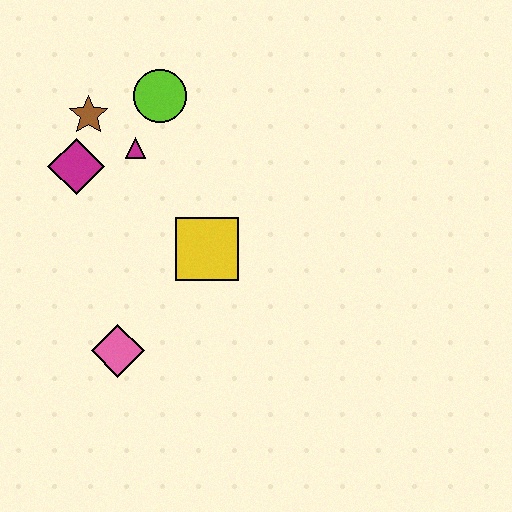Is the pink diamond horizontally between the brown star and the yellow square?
Yes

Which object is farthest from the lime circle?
The pink diamond is farthest from the lime circle.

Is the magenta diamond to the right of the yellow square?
No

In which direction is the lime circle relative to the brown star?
The lime circle is to the right of the brown star.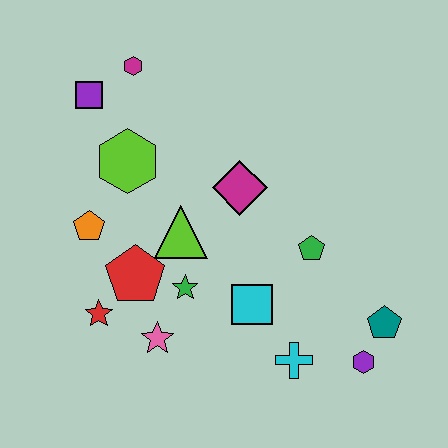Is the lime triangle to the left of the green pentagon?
Yes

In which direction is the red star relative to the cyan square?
The red star is to the left of the cyan square.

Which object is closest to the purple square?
The magenta hexagon is closest to the purple square.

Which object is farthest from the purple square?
The purple hexagon is farthest from the purple square.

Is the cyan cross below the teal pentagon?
Yes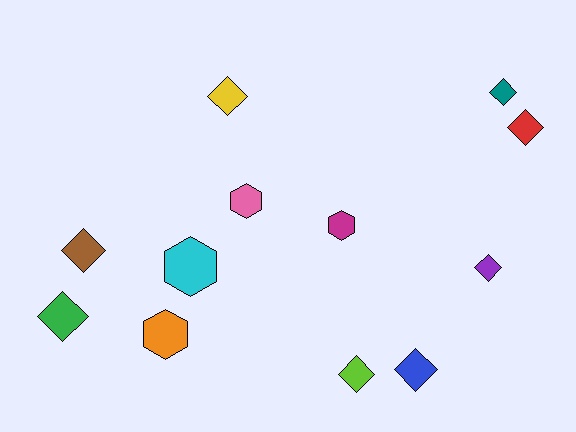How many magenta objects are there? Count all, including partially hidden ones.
There is 1 magenta object.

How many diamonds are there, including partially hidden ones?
There are 8 diamonds.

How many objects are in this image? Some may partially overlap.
There are 12 objects.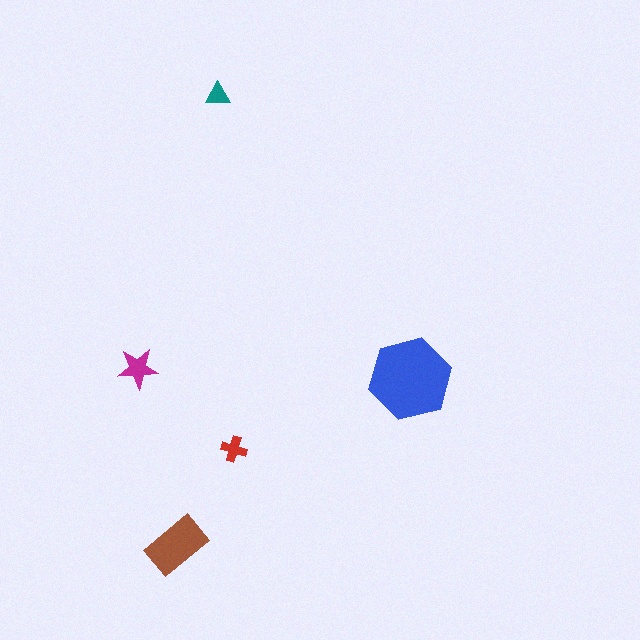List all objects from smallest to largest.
The teal triangle, the red cross, the magenta star, the brown rectangle, the blue hexagon.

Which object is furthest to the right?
The blue hexagon is rightmost.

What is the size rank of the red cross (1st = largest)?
4th.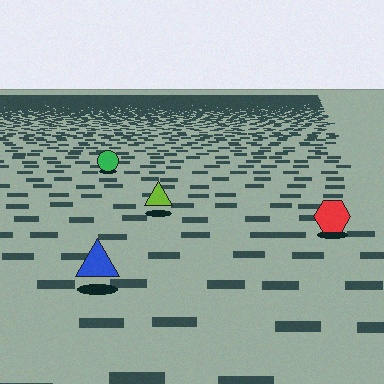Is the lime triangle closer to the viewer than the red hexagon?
No. The red hexagon is closer — you can tell from the texture gradient: the ground texture is coarser near it.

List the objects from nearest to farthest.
From nearest to farthest: the blue triangle, the red hexagon, the lime triangle, the green circle.